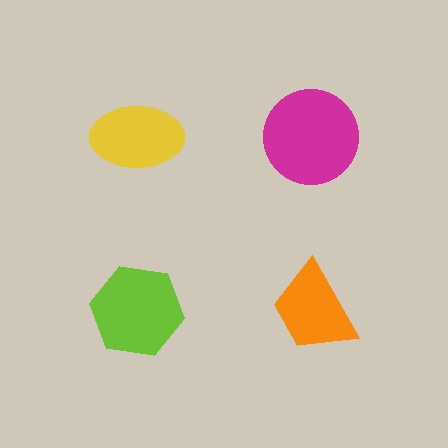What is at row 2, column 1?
A lime hexagon.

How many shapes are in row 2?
2 shapes.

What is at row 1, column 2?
A magenta circle.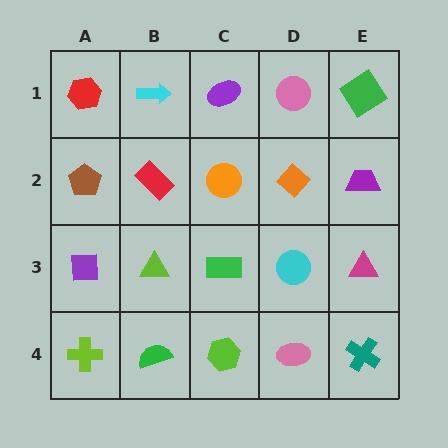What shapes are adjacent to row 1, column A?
A brown pentagon (row 2, column A), a cyan arrow (row 1, column B).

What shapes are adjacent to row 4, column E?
A magenta triangle (row 3, column E), a pink ellipse (row 4, column D).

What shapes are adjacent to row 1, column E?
A purple trapezoid (row 2, column E), a pink circle (row 1, column D).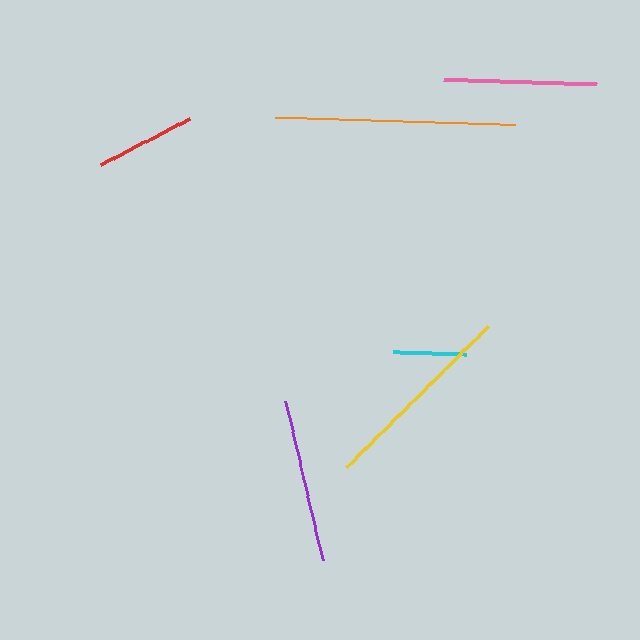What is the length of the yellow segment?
The yellow segment is approximately 199 pixels long.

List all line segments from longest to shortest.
From longest to shortest: orange, yellow, purple, pink, red, cyan.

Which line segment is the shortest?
The cyan line is the shortest at approximately 73 pixels.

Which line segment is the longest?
The orange line is the longest at approximately 241 pixels.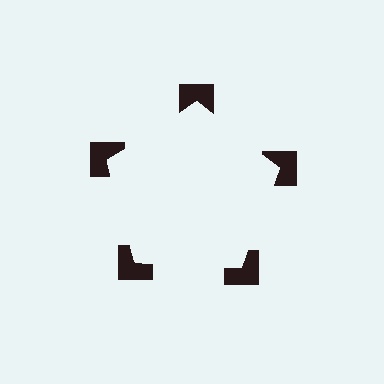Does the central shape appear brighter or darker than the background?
It typically appears slightly brighter than the background, even though no actual brightness change is drawn.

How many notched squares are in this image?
There are 5 — one at each vertex of the illusory pentagon.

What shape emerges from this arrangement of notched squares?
An illusory pentagon — its edges are inferred from the aligned wedge cuts in the notched squares, not physically drawn.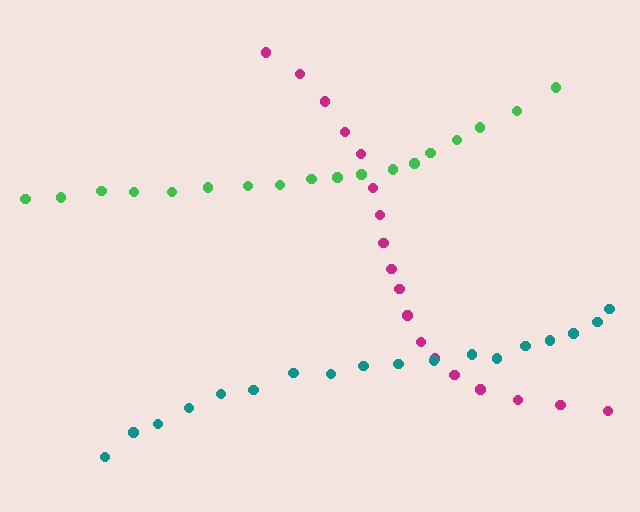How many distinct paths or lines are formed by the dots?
There are 3 distinct paths.